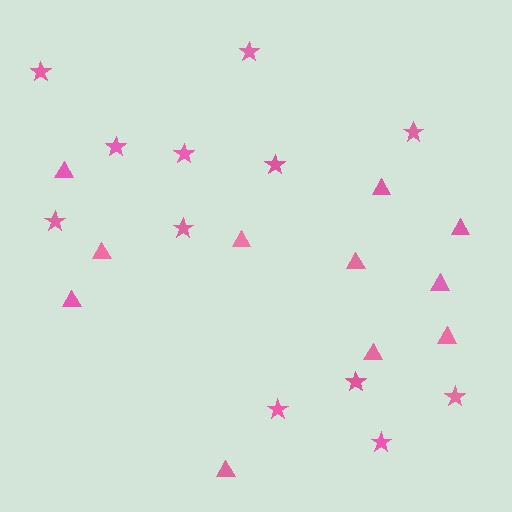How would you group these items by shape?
There are 2 groups: one group of stars (12) and one group of triangles (11).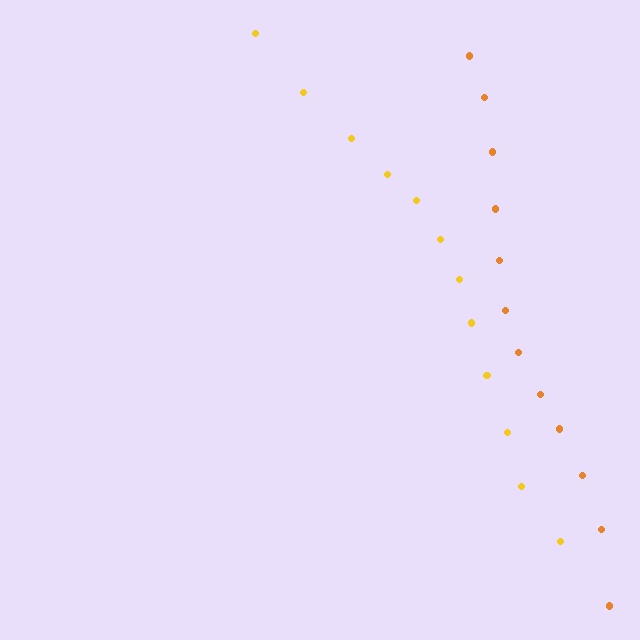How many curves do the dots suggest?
There are 2 distinct paths.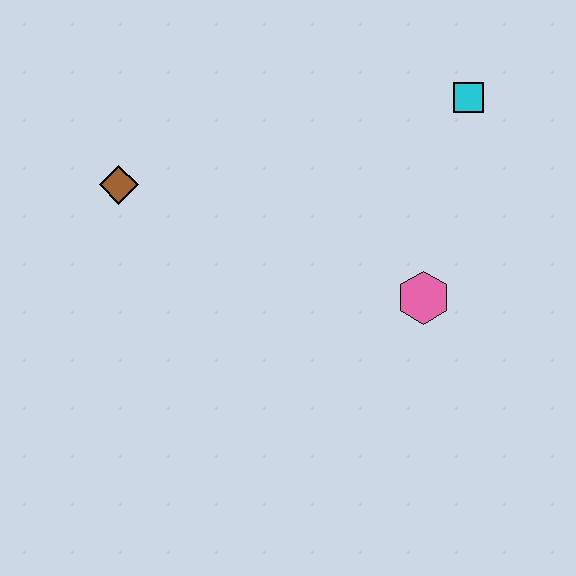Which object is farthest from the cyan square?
The brown diamond is farthest from the cyan square.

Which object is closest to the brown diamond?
The pink hexagon is closest to the brown diamond.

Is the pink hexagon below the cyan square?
Yes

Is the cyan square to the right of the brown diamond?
Yes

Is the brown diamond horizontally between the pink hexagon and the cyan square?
No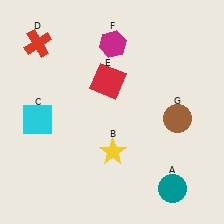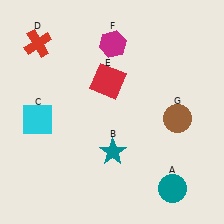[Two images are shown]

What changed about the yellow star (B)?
In Image 1, B is yellow. In Image 2, it changed to teal.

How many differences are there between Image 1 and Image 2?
There is 1 difference between the two images.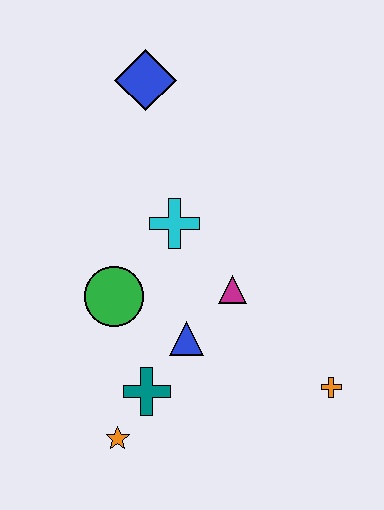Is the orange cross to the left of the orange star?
No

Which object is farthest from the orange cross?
The blue diamond is farthest from the orange cross.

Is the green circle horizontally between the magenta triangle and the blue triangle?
No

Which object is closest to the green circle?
The blue triangle is closest to the green circle.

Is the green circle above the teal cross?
Yes